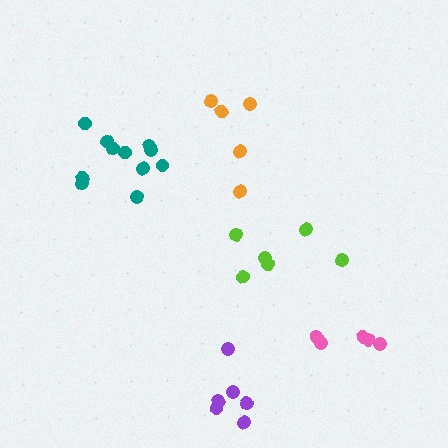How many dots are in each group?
Group 1: 6 dots, Group 2: 11 dots, Group 3: 6 dots, Group 4: 5 dots, Group 5: 5 dots (33 total).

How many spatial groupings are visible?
There are 5 spatial groupings.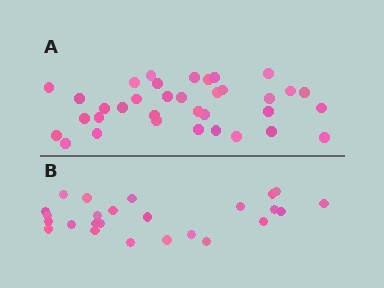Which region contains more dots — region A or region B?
Region A (the top region) has more dots.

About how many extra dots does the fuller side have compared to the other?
Region A has roughly 10 or so more dots than region B.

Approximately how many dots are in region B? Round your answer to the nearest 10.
About 20 dots. (The exact count is 25, which rounds to 20.)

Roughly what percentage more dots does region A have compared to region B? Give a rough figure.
About 40% more.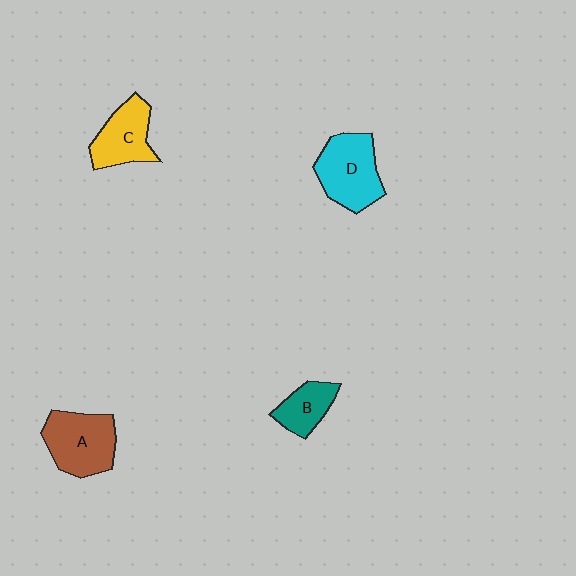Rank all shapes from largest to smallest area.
From largest to smallest: D (cyan), A (brown), C (yellow), B (teal).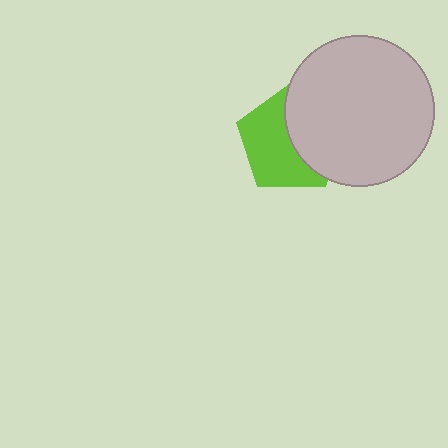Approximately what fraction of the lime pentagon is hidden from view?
Roughly 45% of the lime pentagon is hidden behind the light gray circle.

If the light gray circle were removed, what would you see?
You would see the complete lime pentagon.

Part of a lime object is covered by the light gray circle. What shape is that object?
It is a pentagon.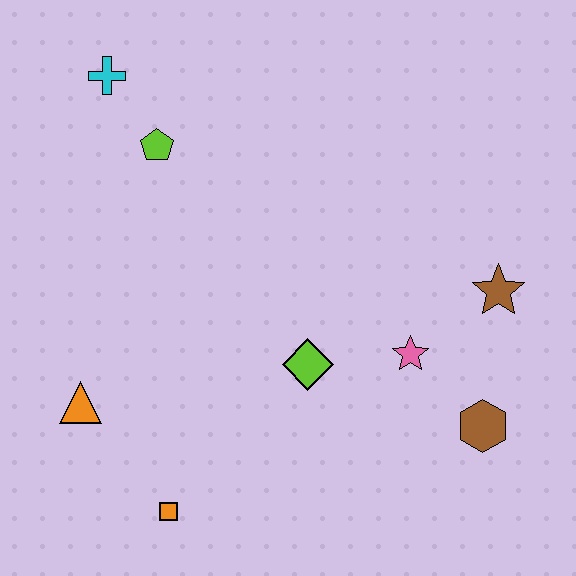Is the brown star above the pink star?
Yes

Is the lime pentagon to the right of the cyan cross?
Yes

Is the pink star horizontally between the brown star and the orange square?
Yes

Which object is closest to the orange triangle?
The orange square is closest to the orange triangle.